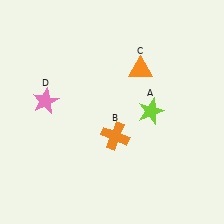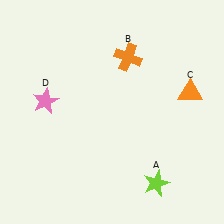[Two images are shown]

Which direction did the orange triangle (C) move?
The orange triangle (C) moved right.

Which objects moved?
The objects that moved are: the lime star (A), the orange cross (B), the orange triangle (C).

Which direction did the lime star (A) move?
The lime star (A) moved down.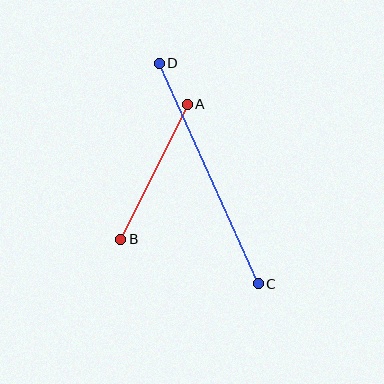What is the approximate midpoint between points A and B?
The midpoint is at approximately (154, 172) pixels.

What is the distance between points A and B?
The distance is approximately 150 pixels.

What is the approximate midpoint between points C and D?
The midpoint is at approximately (209, 174) pixels.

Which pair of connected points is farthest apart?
Points C and D are farthest apart.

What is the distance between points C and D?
The distance is approximately 242 pixels.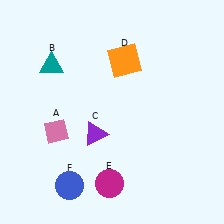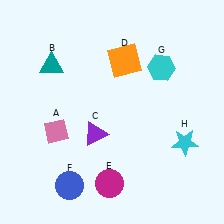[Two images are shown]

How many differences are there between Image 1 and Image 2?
There are 2 differences between the two images.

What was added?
A cyan hexagon (G), a cyan star (H) were added in Image 2.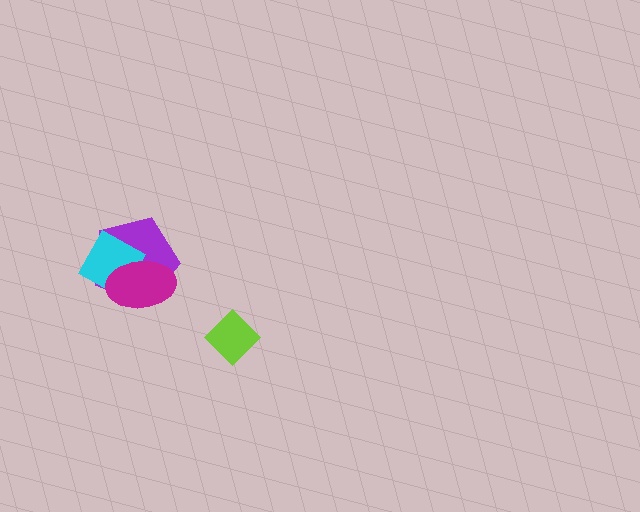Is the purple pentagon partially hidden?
Yes, it is partially covered by another shape.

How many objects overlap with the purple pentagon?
2 objects overlap with the purple pentagon.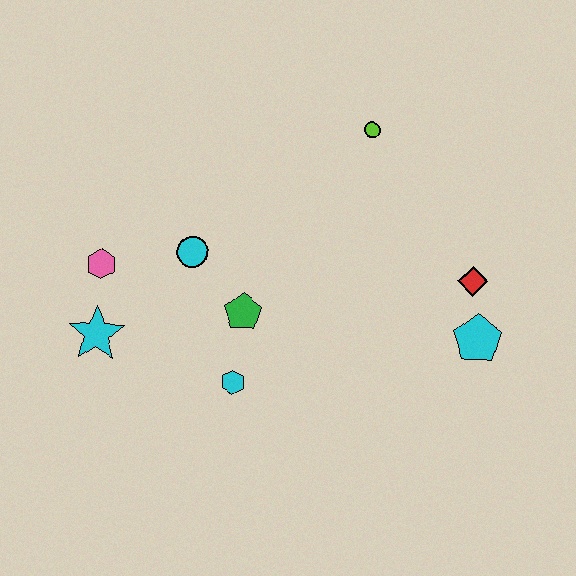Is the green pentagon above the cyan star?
Yes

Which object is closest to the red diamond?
The cyan pentagon is closest to the red diamond.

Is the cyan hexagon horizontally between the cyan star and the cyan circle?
No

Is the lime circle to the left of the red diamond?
Yes